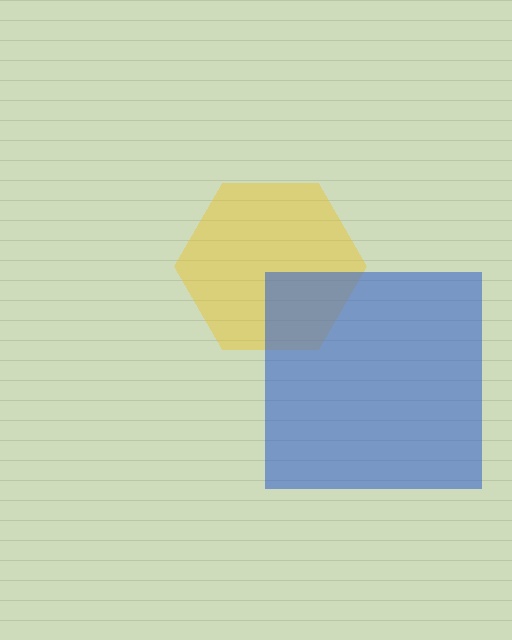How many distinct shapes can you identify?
There are 2 distinct shapes: a yellow hexagon, a blue square.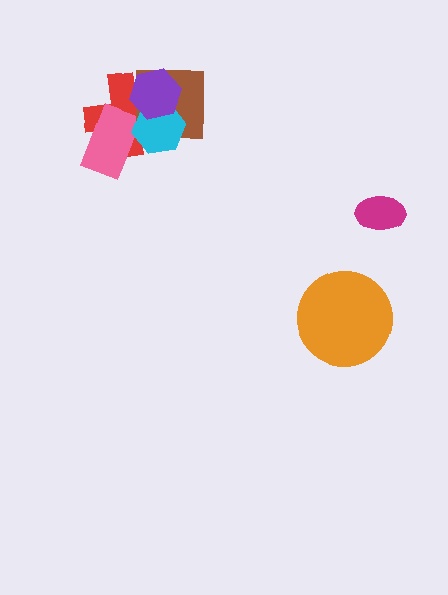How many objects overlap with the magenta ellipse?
0 objects overlap with the magenta ellipse.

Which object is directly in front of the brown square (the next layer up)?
The cyan hexagon is directly in front of the brown square.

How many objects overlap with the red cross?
4 objects overlap with the red cross.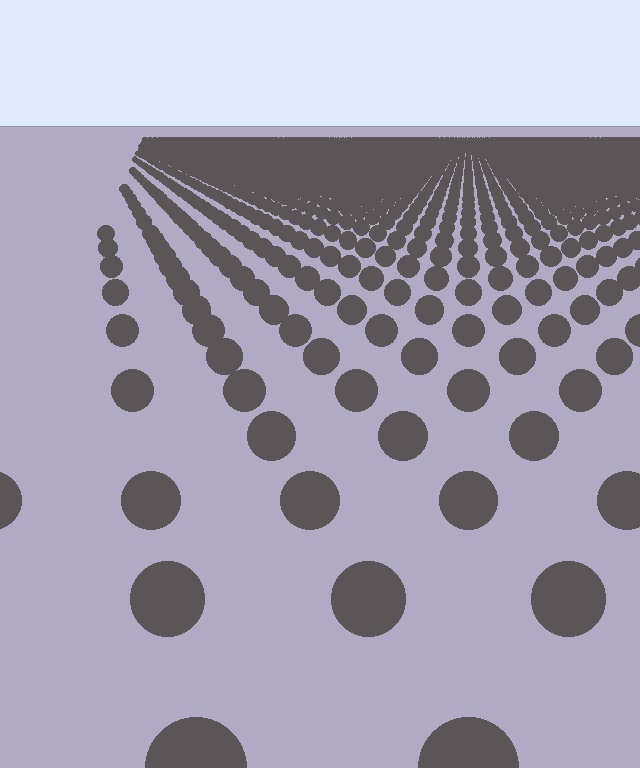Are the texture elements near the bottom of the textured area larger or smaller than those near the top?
Larger. Near the bottom, elements are closer to the viewer and appear at a bigger on-screen size.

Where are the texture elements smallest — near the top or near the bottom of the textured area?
Near the top.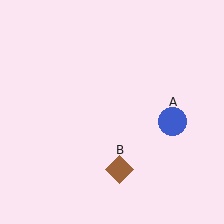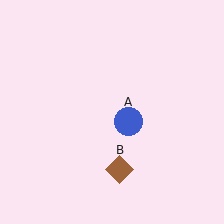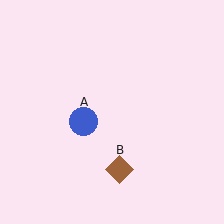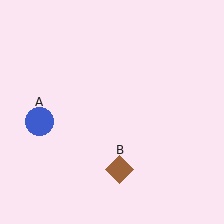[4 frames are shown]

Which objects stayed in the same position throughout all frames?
Brown diamond (object B) remained stationary.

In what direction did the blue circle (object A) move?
The blue circle (object A) moved left.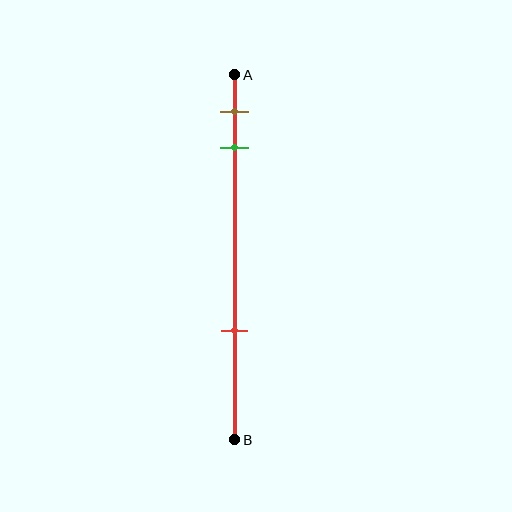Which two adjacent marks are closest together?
The brown and green marks are the closest adjacent pair.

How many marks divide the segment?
There are 3 marks dividing the segment.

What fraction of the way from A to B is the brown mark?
The brown mark is approximately 10% (0.1) of the way from A to B.